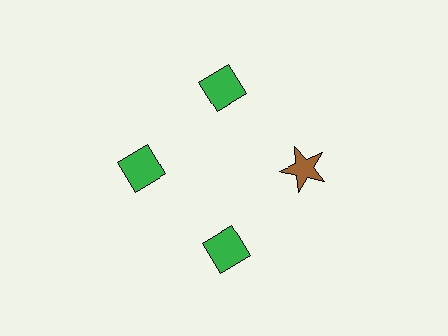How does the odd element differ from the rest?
It differs in both color (brown instead of green) and shape (star instead of diamond).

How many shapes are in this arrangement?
There are 4 shapes arranged in a ring pattern.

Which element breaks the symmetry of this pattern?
The brown star at roughly the 3 o'clock position breaks the symmetry. All other shapes are green diamonds.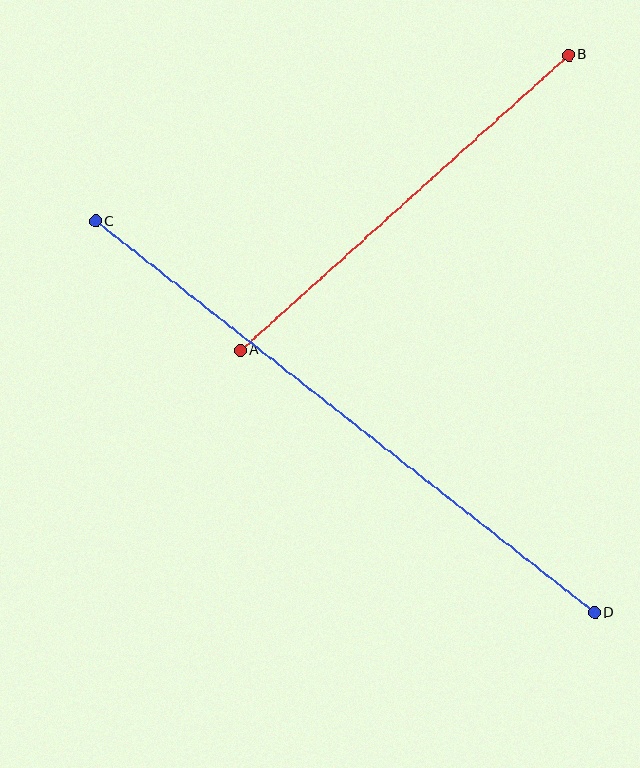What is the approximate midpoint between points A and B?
The midpoint is at approximately (404, 203) pixels.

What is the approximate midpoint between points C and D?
The midpoint is at approximately (345, 417) pixels.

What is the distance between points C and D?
The distance is approximately 634 pixels.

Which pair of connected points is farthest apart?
Points C and D are farthest apart.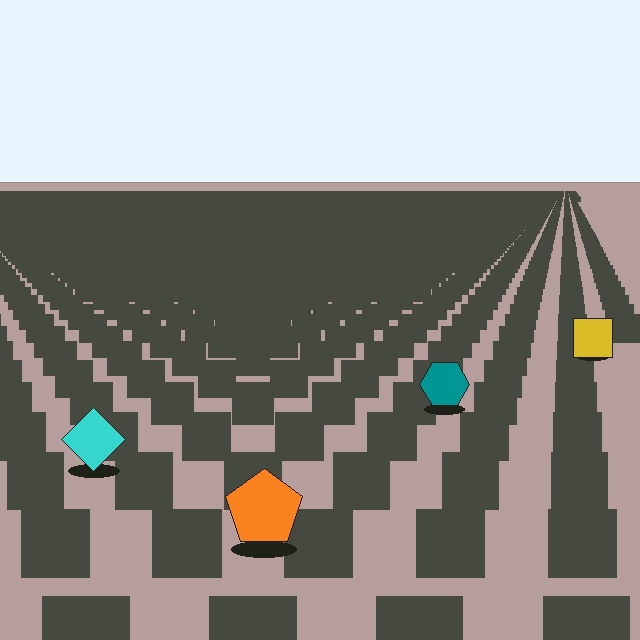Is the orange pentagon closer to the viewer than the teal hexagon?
Yes. The orange pentagon is closer — you can tell from the texture gradient: the ground texture is coarser near it.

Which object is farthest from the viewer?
The yellow square is farthest from the viewer. It appears smaller and the ground texture around it is denser.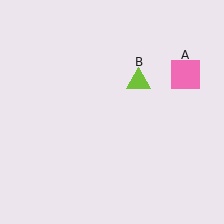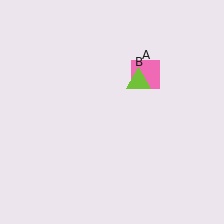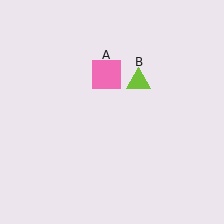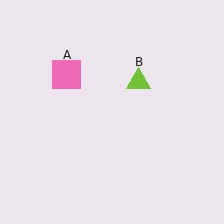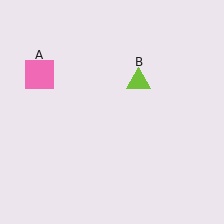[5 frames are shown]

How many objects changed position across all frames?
1 object changed position: pink square (object A).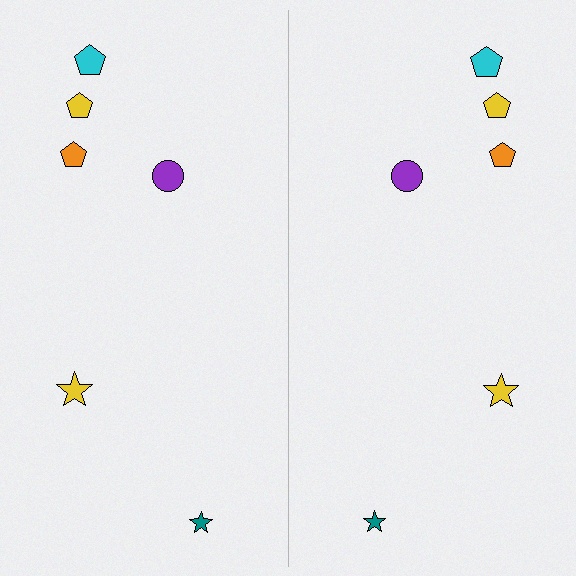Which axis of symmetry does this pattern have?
The pattern has a vertical axis of symmetry running through the center of the image.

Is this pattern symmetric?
Yes, this pattern has bilateral (reflection) symmetry.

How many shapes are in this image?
There are 12 shapes in this image.